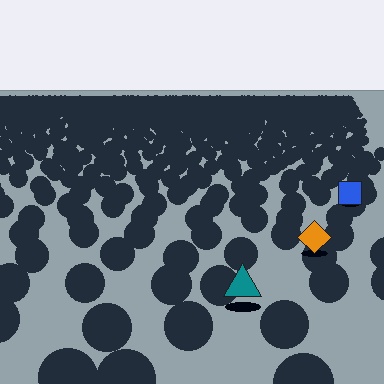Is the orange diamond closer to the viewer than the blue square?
Yes. The orange diamond is closer — you can tell from the texture gradient: the ground texture is coarser near it.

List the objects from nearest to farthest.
From nearest to farthest: the teal triangle, the orange diamond, the blue square.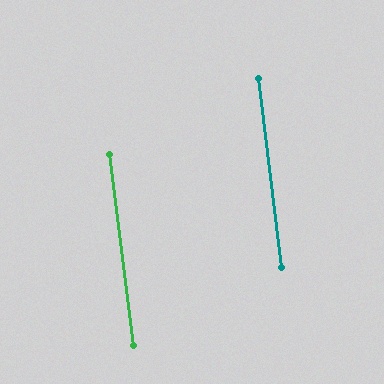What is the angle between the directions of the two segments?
Approximately 0 degrees.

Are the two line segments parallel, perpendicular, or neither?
Parallel — their directions differ by only 0.3°.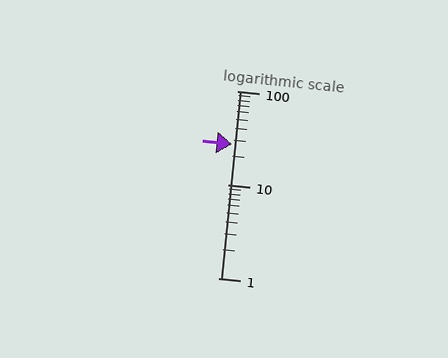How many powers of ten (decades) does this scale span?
The scale spans 2 decades, from 1 to 100.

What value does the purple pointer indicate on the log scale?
The pointer indicates approximately 27.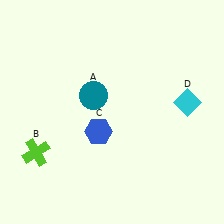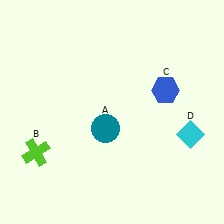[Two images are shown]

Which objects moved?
The objects that moved are: the teal circle (A), the blue hexagon (C), the cyan diamond (D).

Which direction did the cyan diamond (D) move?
The cyan diamond (D) moved down.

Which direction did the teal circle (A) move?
The teal circle (A) moved down.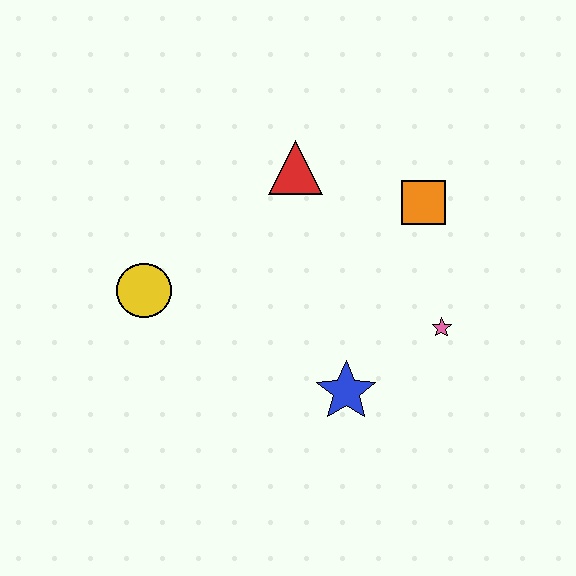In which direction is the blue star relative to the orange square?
The blue star is below the orange square.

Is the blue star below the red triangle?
Yes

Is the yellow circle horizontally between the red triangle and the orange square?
No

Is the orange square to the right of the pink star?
No